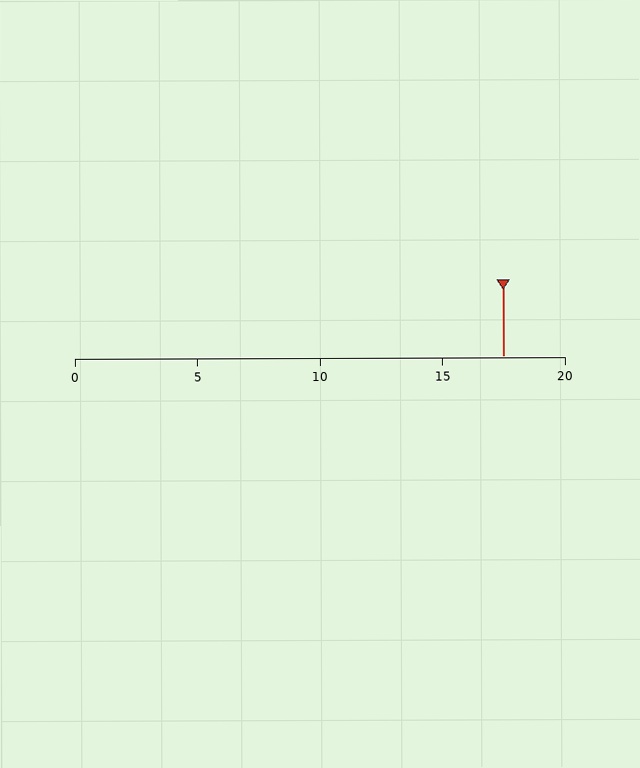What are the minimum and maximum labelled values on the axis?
The axis runs from 0 to 20.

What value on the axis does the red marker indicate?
The marker indicates approximately 17.5.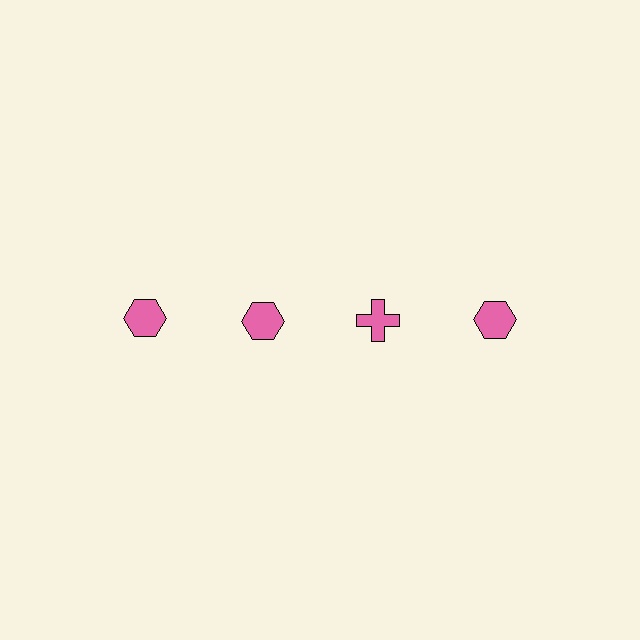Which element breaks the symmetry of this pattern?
The pink cross in the top row, center column breaks the symmetry. All other shapes are pink hexagons.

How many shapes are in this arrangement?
There are 4 shapes arranged in a grid pattern.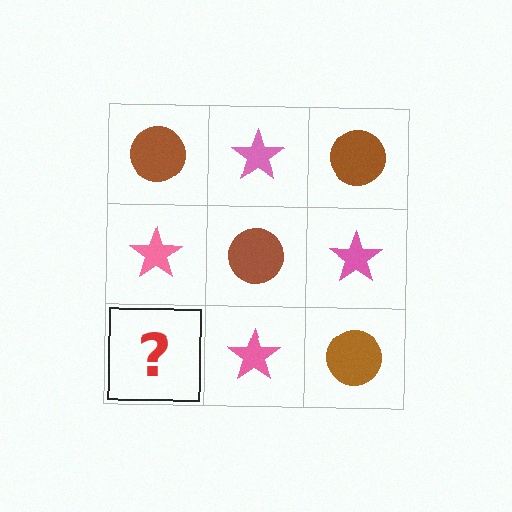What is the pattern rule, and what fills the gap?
The rule is that it alternates brown circle and pink star in a checkerboard pattern. The gap should be filled with a brown circle.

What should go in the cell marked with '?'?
The missing cell should contain a brown circle.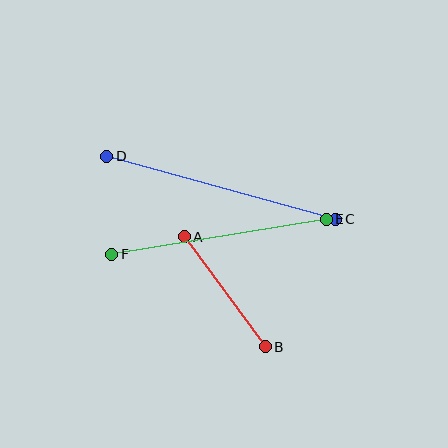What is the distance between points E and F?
The distance is approximately 217 pixels.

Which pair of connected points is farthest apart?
Points C and D are farthest apart.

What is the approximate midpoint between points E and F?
The midpoint is at approximately (219, 237) pixels.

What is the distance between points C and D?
The distance is approximately 238 pixels.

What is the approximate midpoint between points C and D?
The midpoint is at approximately (221, 188) pixels.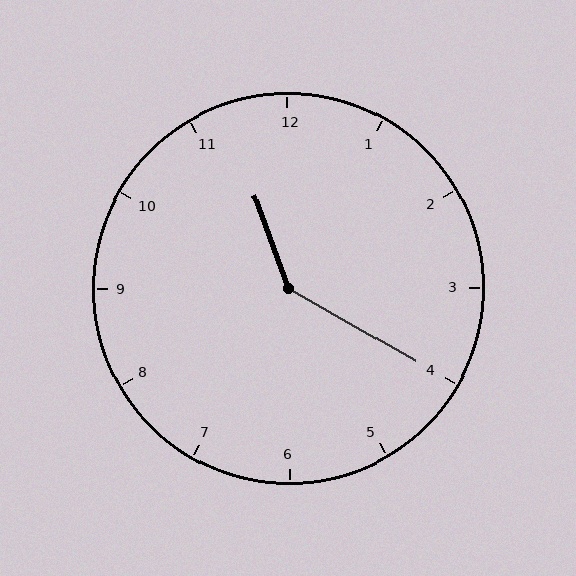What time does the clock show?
11:20.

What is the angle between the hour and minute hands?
Approximately 140 degrees.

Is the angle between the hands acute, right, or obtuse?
It is obtuse.